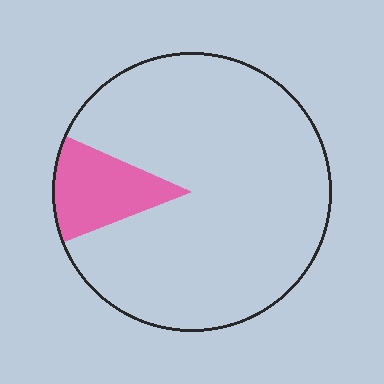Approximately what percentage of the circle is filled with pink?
Approximately 15%.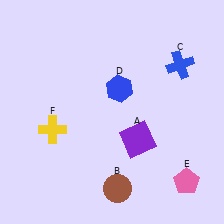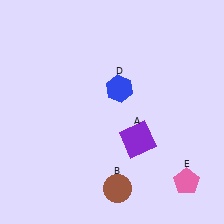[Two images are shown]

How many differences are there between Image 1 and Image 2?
There are 2 differences between the two images.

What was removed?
The yellow cross (F), the blue cross (C) were removed in Image 2.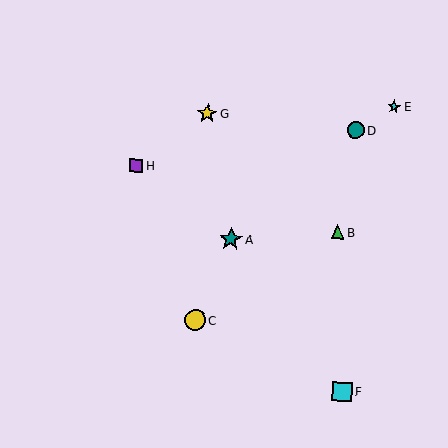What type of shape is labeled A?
Shape A is a teal star.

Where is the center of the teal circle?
The center of the teal circle is at (355, 130).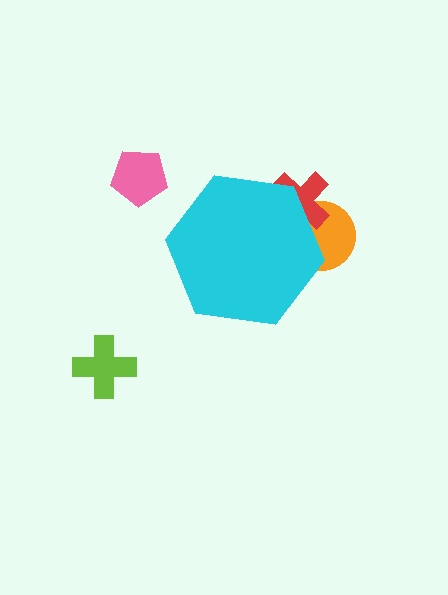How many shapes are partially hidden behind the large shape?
2 shapes are partially hidden.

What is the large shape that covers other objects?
A cyan hexagon.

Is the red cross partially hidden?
Yes, the red cross is partially hidden behind the cyan hexagon.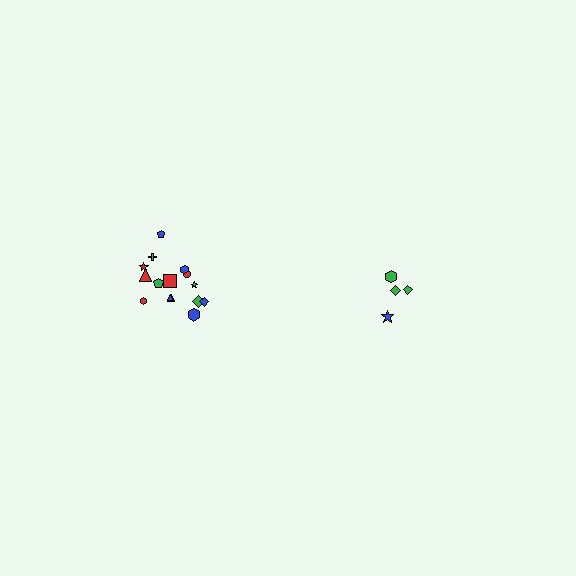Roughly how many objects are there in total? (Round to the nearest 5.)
Roughly 20 objects in total.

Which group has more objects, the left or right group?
The left group.